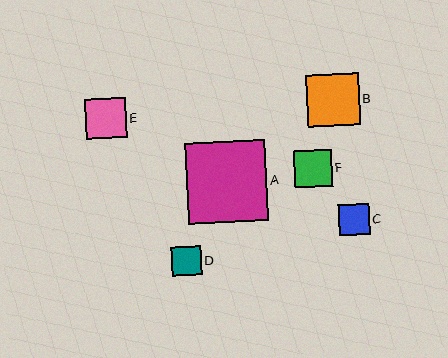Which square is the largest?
Square A is the largest with a size of approximately 81 pixels.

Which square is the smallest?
Square D is the smallest with a size of approximately 30 pixels.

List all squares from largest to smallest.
From largest to smallest: A, B, E, F, C, D.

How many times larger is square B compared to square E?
Square B is approximately 1.3 times the size of square E.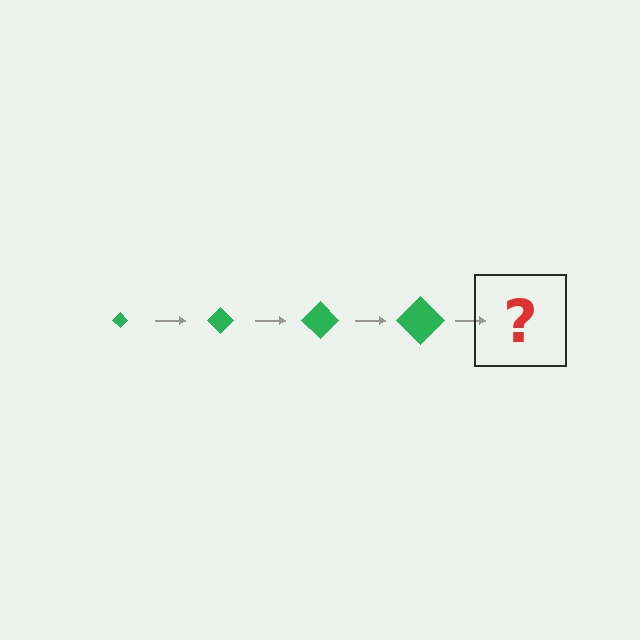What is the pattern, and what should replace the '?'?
The pattern is that the diamond gets progressively larger each step. The '?' should be a green diamond, larger than the previous one.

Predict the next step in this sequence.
The next step is a green diamond, larger than the previous one.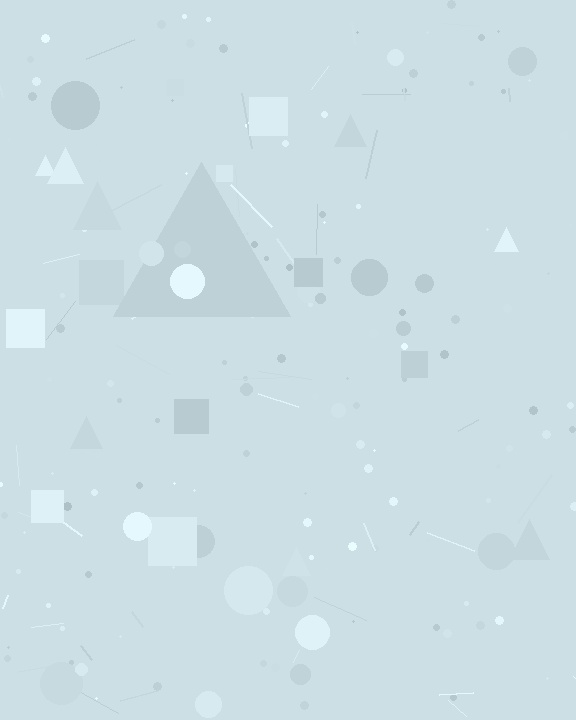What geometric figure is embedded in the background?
A triangle is embedded in the background.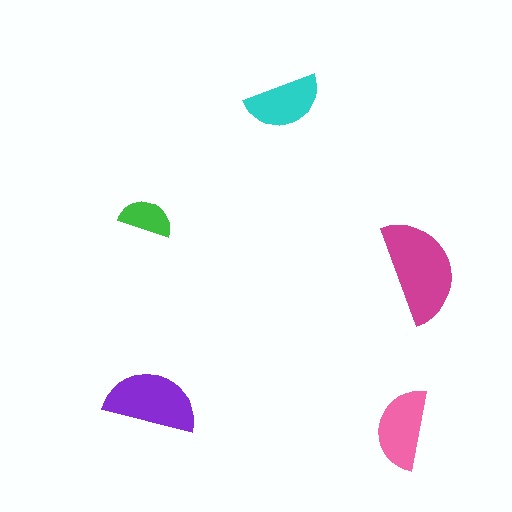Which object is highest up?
The cyan semicircle is topmost.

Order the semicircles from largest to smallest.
the magenta one, the purple one, the pink one, the cyan one, the green one.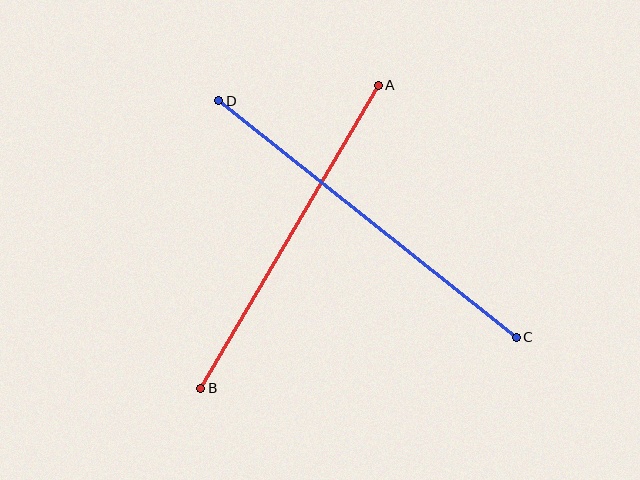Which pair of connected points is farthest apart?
Points C and D are farthest apart.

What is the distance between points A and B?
The distance is approximately 351 pixels.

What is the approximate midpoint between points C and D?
The midpoint is at approximately (368, 219) pixels.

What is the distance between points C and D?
The distance is approximately 380 pixels.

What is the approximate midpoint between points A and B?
The midpoint is at approximately (289, 237) pixels.